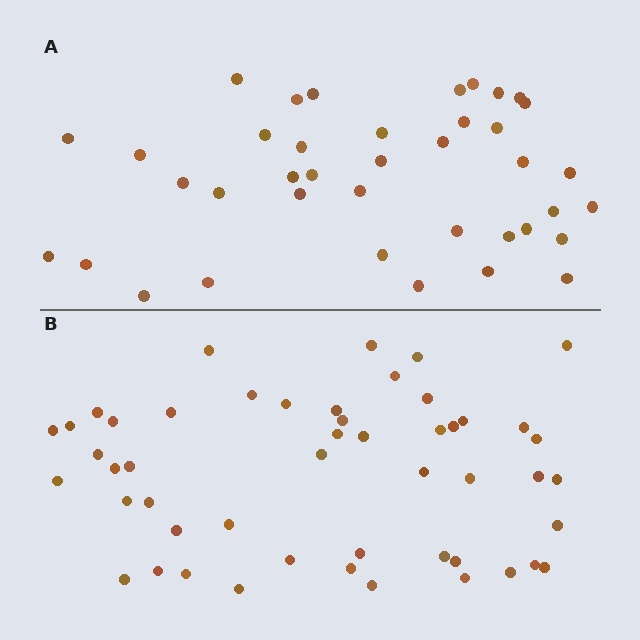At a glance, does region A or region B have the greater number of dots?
Region B (the bottom region) has more dots.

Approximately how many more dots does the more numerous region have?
Region B has roughly 12 or so more dots than region A.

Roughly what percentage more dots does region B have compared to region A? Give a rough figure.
About 30% more.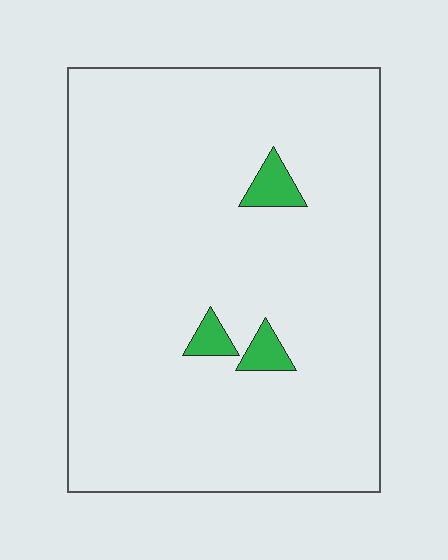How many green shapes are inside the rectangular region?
3.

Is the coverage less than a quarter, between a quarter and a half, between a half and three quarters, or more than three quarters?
Less than a quarter.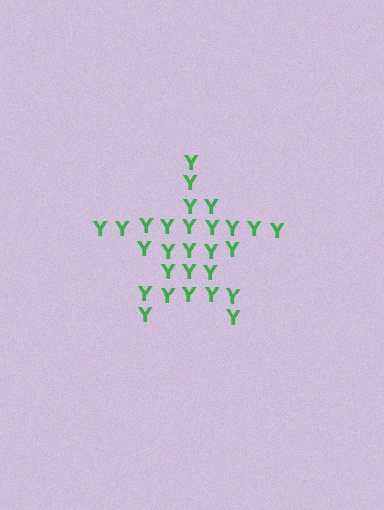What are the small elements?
The small elements are letter Y's.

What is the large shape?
The large shape is a star.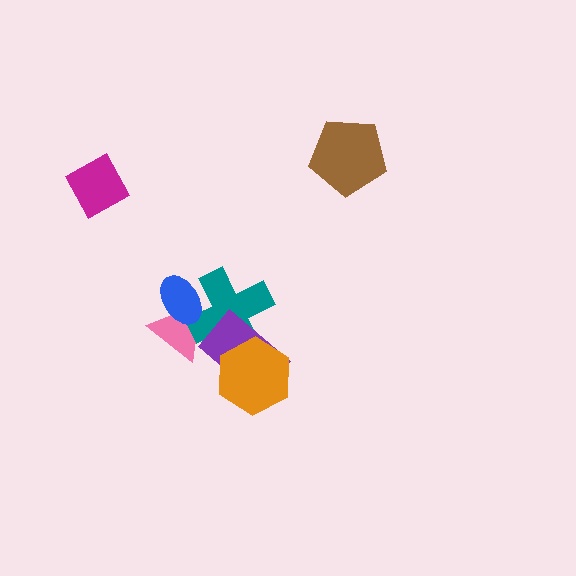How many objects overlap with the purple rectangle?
2 objects overlap with the purple rectangle.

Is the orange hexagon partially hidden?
No, no other shape covers it.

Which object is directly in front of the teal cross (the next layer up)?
The purple rectangle is directly in front of the teal cross.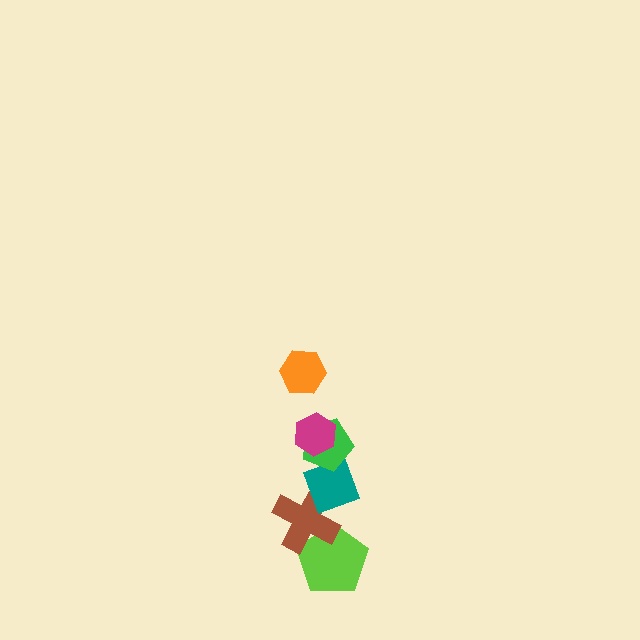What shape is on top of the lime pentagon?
The brown cross is on top of the lime pentagon.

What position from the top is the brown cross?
The brown cross is 5th from the top.